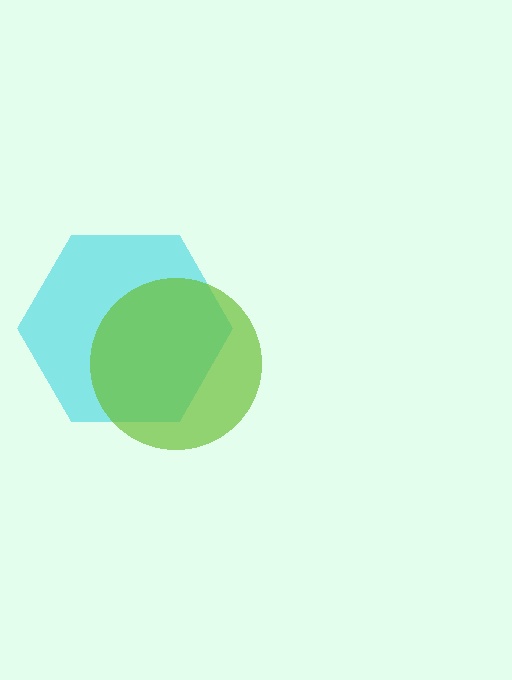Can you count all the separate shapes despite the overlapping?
Yes, there are 2 separate shapes.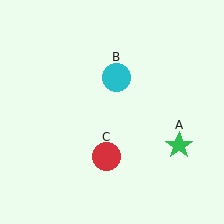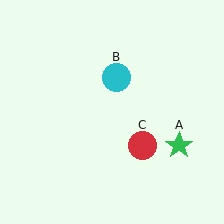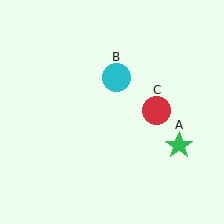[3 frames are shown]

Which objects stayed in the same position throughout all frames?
Green star (object A) and cyan circle (object B) remained stationary.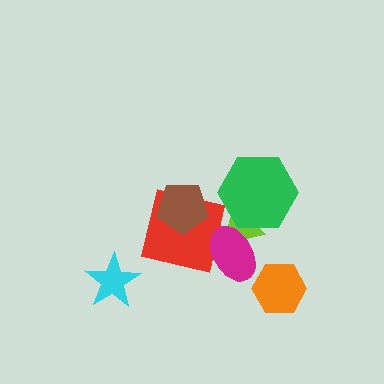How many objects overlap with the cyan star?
0 objects overlap with the cyan star.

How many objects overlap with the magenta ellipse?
2 objects overlap with the magenta ellipse.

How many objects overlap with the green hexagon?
1 object overlaps with the green hexagon.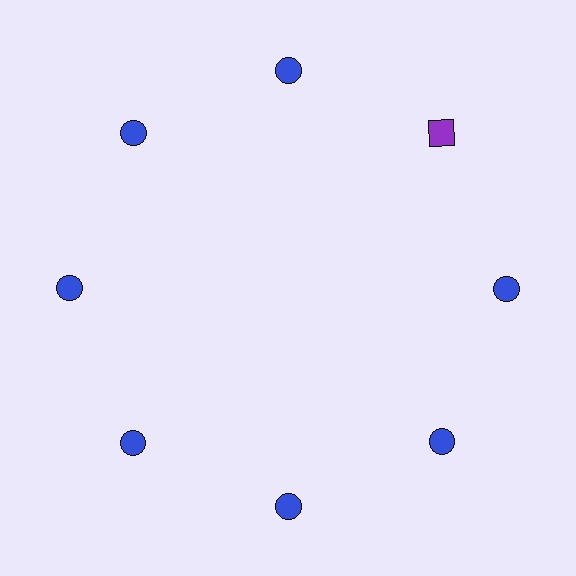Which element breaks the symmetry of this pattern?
The purple square at roughly the 2 o'clock position breaks the symmetry. All other shapes are blue circles.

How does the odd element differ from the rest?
It differs in both color (purple instead of blue) and shape (square instead of circle).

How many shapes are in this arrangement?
There are 8 shapes arranged in a ring pattern.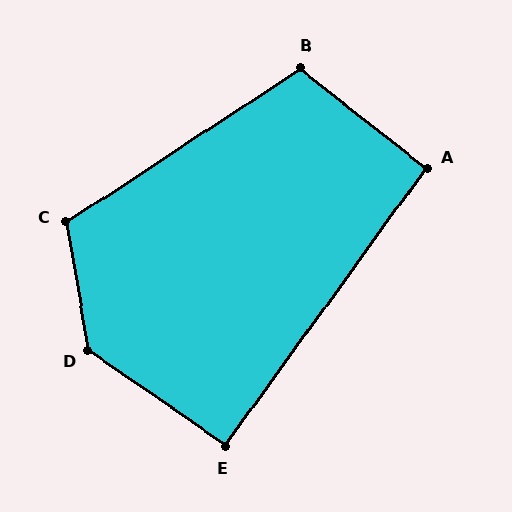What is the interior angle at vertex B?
Approximately 109 degrees (obtuse).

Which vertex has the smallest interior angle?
E, at approximately 91 degrees.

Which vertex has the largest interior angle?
D, at approximately 134 degrees.